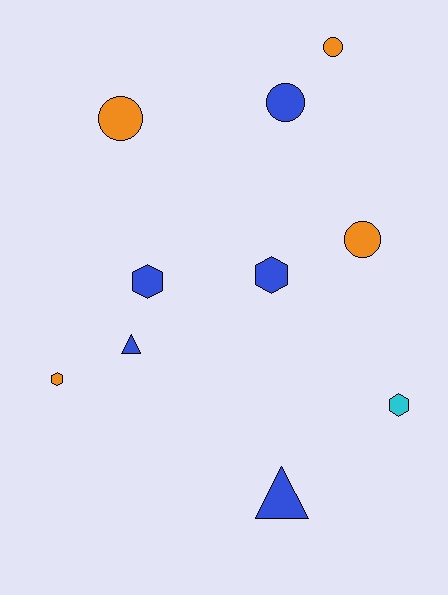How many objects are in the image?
There are 10 objects.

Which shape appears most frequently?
Hexagon, with 4 objects.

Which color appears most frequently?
Blue, with 5 objects.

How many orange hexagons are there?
There is 1 orange hexagon.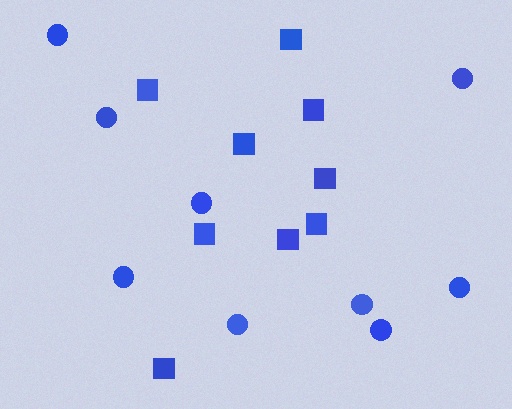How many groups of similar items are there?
There are 2 groups: one group of squares (9) and one group of circles (9).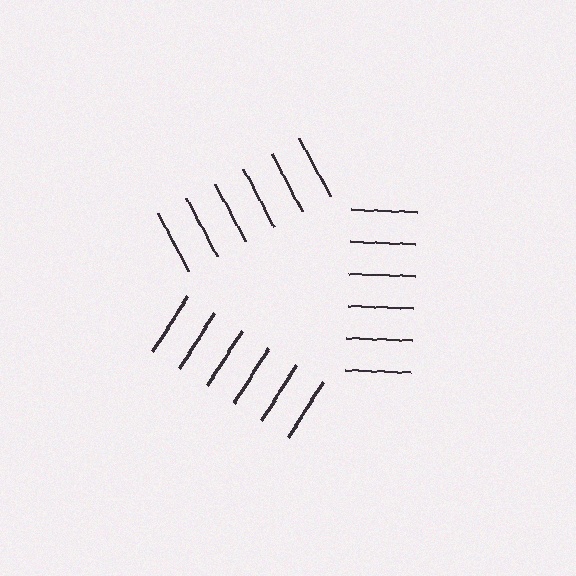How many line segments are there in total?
18 — 6 along each of the 3 edges.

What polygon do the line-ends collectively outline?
An illusory triangle — the line segments terminate on its edges but no continuous stroke is drawn.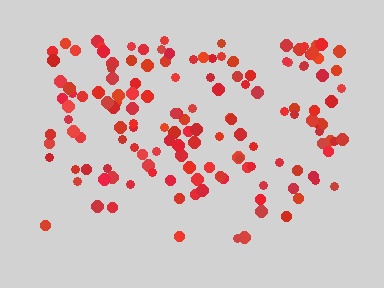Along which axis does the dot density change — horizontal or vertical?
Vertical.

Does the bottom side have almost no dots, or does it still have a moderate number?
Still a moderate number, just noticeably fewer than the top.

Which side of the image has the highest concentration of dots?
The top.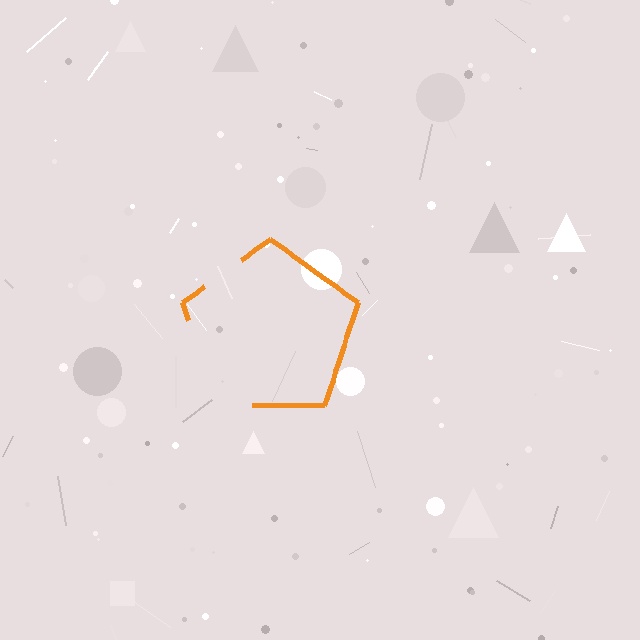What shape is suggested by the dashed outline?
The dashed outline suggests a pentagon.